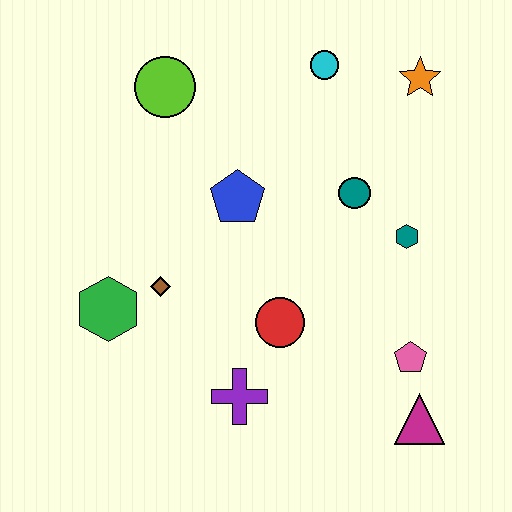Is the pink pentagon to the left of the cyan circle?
No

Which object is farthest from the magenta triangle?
The lime circle is farthest from the magenta triangle.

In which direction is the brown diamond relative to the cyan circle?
The brown diamond is below the cyan circle.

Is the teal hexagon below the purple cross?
No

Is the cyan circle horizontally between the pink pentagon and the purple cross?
Yes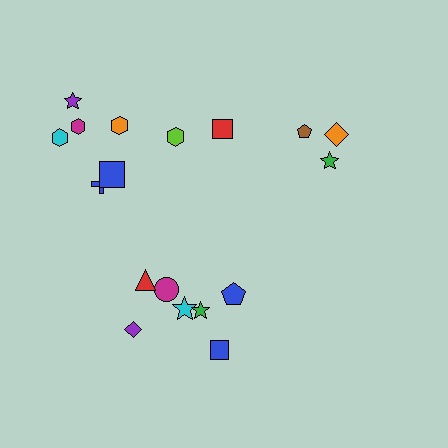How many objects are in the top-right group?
There are 4 objects.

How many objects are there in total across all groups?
There are 18 objects.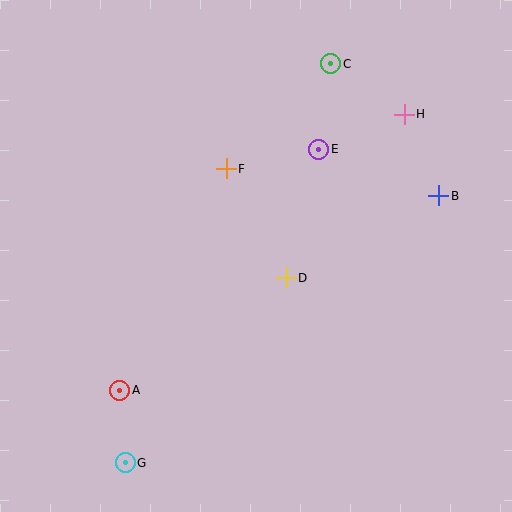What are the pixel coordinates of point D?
Point D is at (286, 278).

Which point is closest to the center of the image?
Point D at (286, 278) is closest to the center.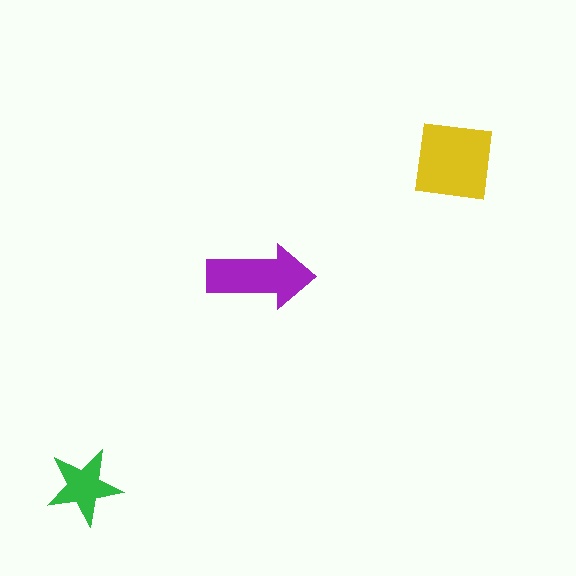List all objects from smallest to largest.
The green star, the purple arrow, the yellow square.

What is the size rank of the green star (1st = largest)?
3rd.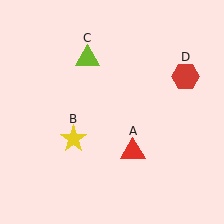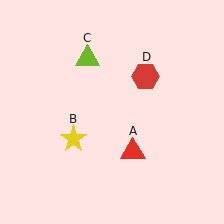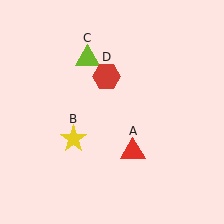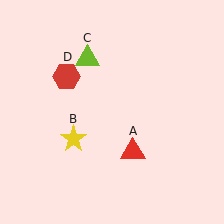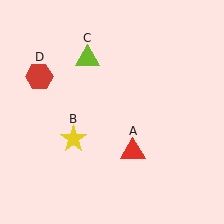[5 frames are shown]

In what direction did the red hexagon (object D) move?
The red hexagon (object D) moved left.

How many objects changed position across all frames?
1 object changed position: red hexagon (object D).